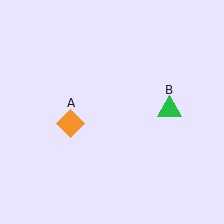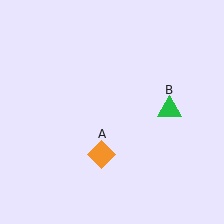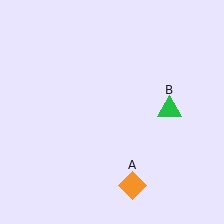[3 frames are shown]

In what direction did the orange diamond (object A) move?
The orange diamond (object A) moved down and to the right.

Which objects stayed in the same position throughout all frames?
Green triangle (object B) remained stationary.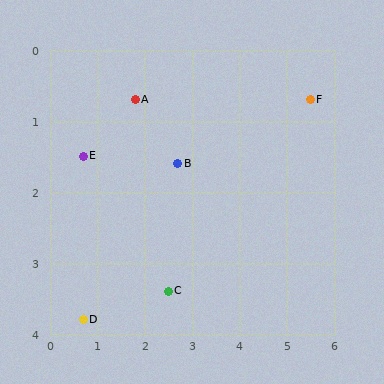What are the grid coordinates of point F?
Point F is at approximately (5.5, 0.7).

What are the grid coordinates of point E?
Point E is at approximately (0.7, 1.5).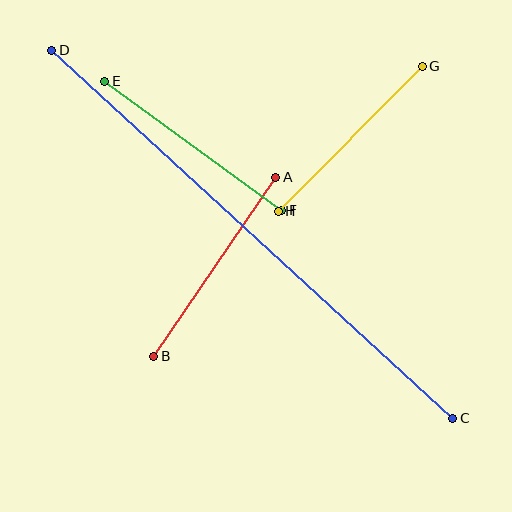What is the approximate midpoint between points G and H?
The midpoint is at approximately (350, 139) pixels.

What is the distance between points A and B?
The distance is approximately 217 pixels.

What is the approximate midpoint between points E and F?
The midpoint is at approximately (193, 146) pixels.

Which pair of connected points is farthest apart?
Points C and D are farthest apart.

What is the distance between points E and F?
The distance is approximately 219 pixels.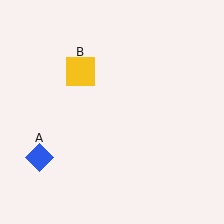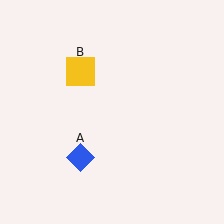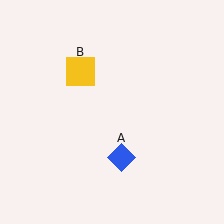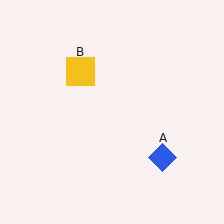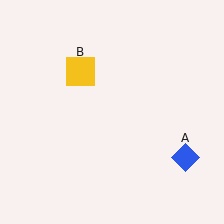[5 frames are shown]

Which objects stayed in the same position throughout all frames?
Yellow square (object B) remained stationary.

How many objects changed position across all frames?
1 object changed position: blue diamond (object A).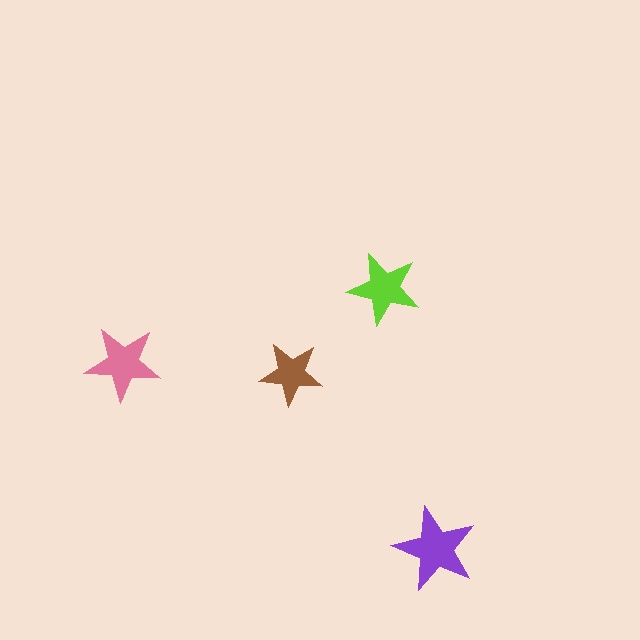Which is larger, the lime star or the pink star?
The pink one.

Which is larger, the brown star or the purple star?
The purple one.